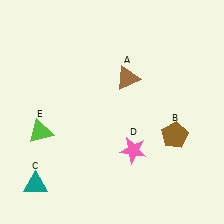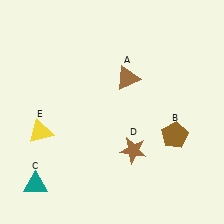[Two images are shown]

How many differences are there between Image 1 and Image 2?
There are 2 differences between the two images.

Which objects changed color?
D changed from pink to brown. E changed from lime to yellow.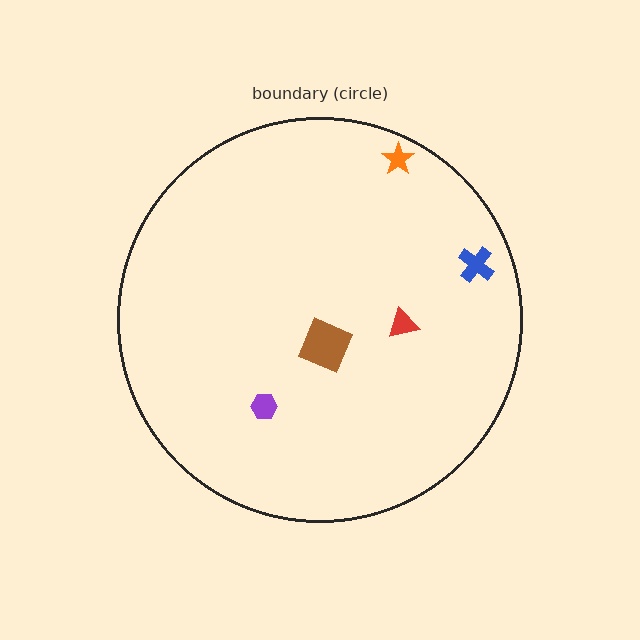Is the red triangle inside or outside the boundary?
Inside.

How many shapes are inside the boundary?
5 inside, 0 outside.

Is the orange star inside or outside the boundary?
Inside.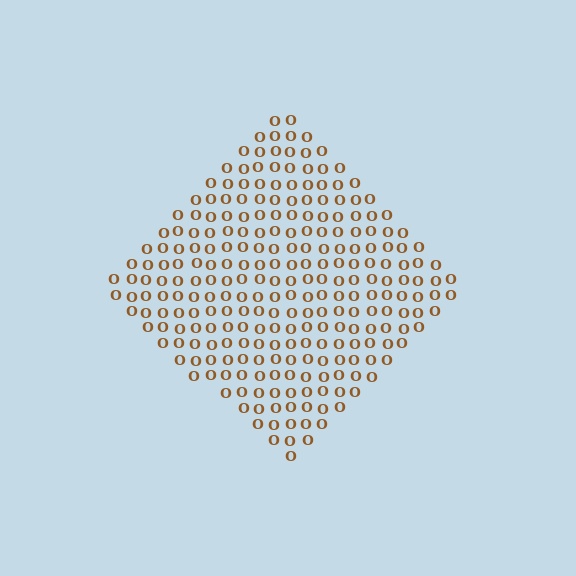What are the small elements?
The small elements are letter O's.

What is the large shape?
The large shape is a diamond.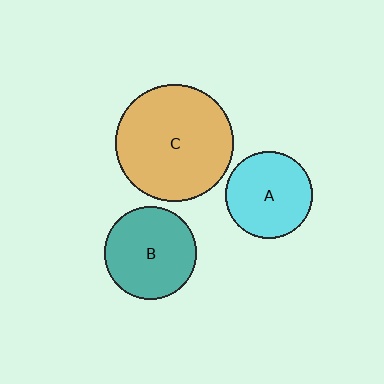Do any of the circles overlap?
No, none of the circles overlap.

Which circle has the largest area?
Circle C (orange).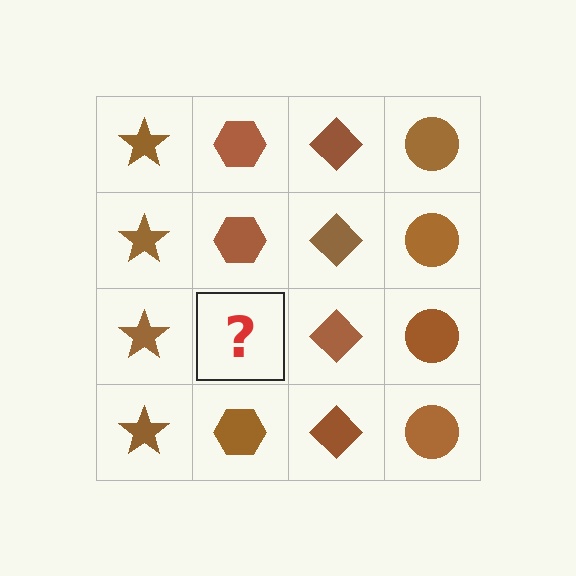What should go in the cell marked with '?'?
The missing cell should contain a brown hexagon.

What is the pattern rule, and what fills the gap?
The rule is that each column has a consistent shape. The gap should be filled with a brown hexagon.